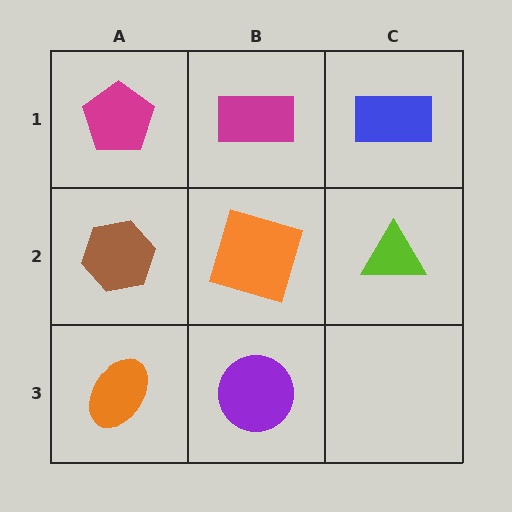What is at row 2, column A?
A brown hexagon.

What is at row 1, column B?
A magenta rectangle.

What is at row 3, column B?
A purple circle.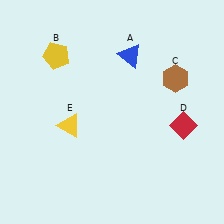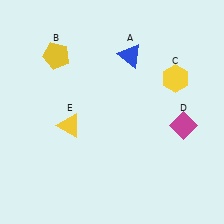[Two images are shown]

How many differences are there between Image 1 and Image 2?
There are 2 differences between the two images.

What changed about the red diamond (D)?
In Image 1, D is red. In Image 2, it changed to magenta.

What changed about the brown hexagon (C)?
In Image 1, C is brown. In Image 2, it changed to yellow.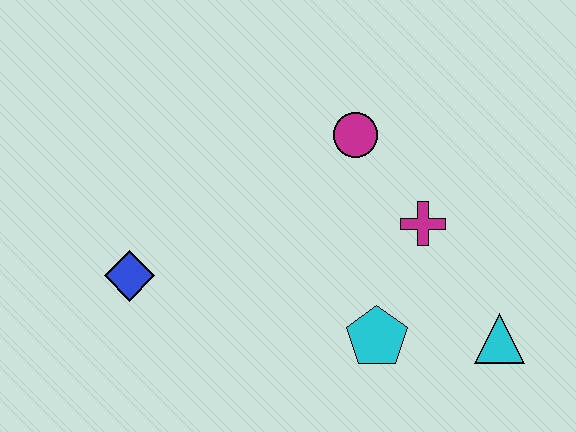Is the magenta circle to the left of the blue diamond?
No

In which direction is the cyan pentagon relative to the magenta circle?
The cyan pentagon is below the magenta circle.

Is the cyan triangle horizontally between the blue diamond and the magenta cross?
No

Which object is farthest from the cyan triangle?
The blue diamond is farthest from the cyan triangle.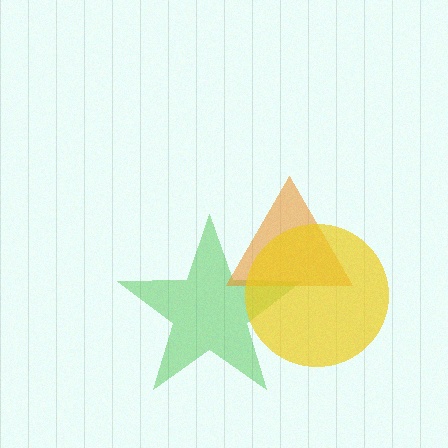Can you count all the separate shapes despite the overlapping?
Yes, there are 3 separate shapes.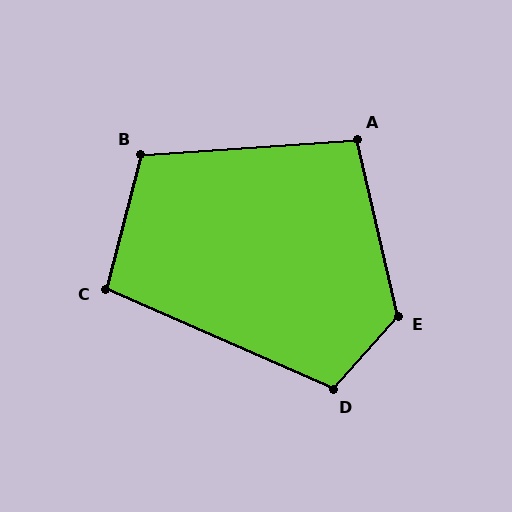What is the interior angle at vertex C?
Approximately 99 degrees (obtuse).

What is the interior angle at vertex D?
Approximately 108 degrees (obtuse).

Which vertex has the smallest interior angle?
A, at approximately 99 degrees.